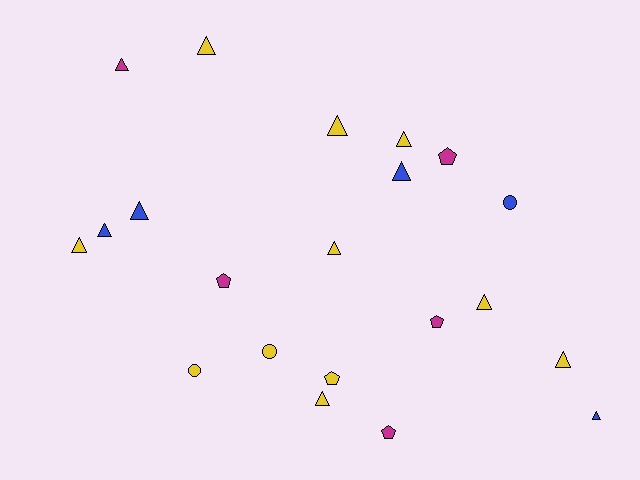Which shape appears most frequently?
Triangle, with 13 objects.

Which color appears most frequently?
Yellow, with 11 objects.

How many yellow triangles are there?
There are 8 yellow triangles.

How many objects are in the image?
There are 21 objects.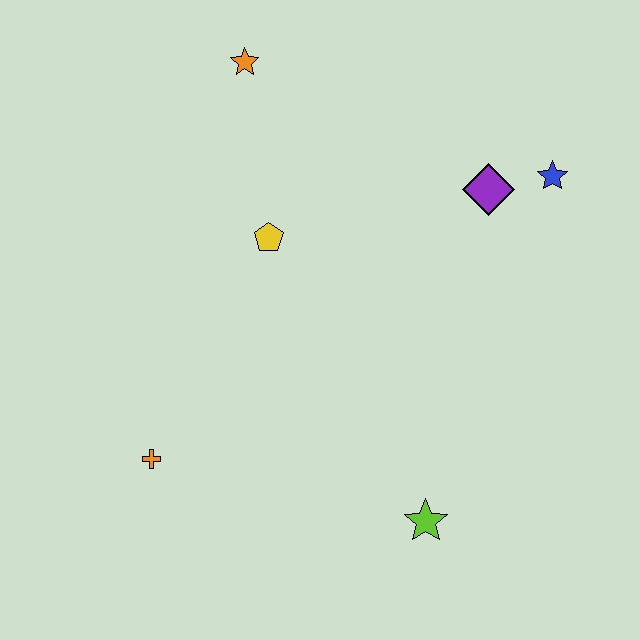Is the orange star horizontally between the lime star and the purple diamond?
No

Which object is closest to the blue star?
The purple diamond is closest to the blue star.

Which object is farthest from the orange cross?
The blue star is farthest from the orange cross.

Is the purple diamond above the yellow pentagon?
Yes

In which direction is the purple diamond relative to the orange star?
The purple diamond is to the right of the orange star.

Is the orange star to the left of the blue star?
Yes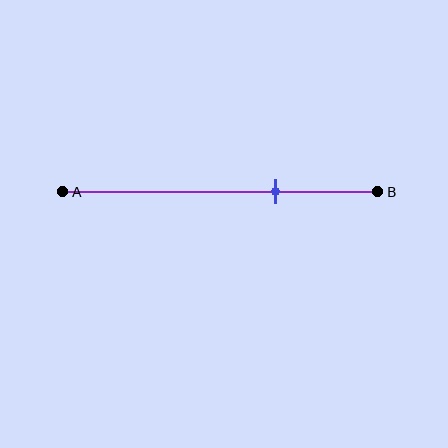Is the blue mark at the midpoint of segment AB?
No, the mark is at about 70% from A, not at the 50% midpoint.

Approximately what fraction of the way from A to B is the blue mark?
The blue mark is approximately 70% of the way from A to B.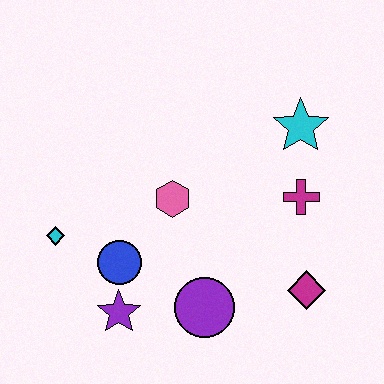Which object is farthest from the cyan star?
The cyan diamond is farthest from the cyan star.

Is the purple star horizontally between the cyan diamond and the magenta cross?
Yes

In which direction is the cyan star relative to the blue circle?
The cyan star is to the right of the blue circle.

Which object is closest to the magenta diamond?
The magenta cross is closest to the magenta diamond.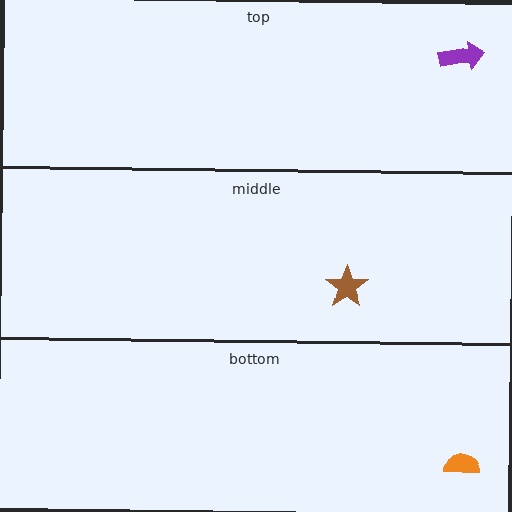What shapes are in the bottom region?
The orange semicircle.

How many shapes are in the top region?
1.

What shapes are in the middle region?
The brown star.